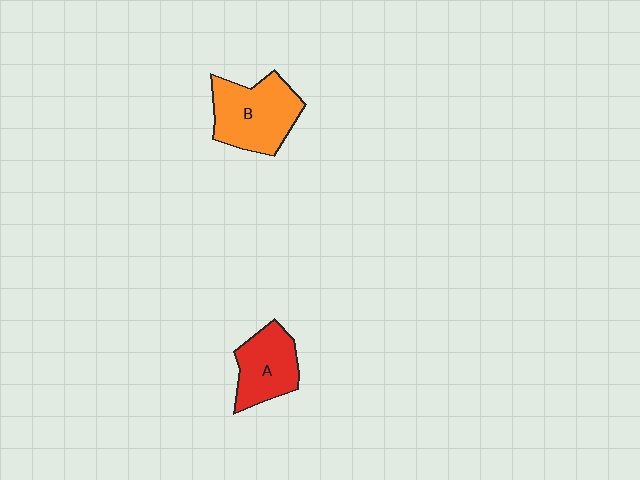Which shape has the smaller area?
Shape A (red).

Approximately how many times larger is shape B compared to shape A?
Approximately 1.3 times.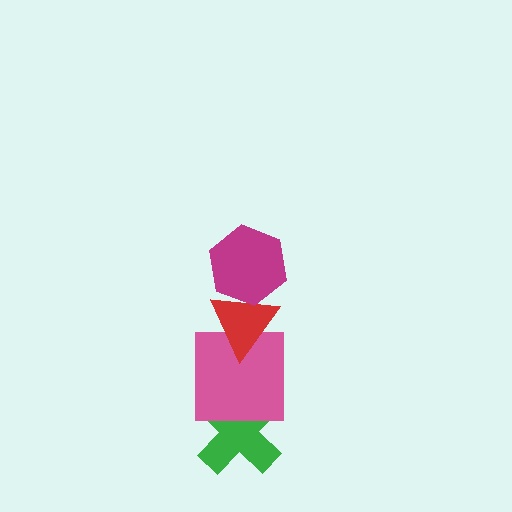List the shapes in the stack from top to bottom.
From top to bottom: the magenta hexagon, the red triangle, the pink square, the green cross.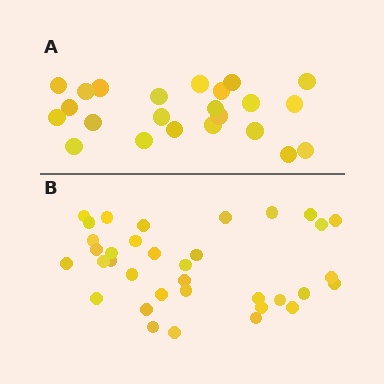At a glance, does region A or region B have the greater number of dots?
Region B (the bottom region) has more dots.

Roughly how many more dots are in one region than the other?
Region B has roughly 12 or so more dots than region A.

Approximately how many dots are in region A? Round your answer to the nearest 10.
About 20 dots. (The exact count is 23, which rounds to 20.)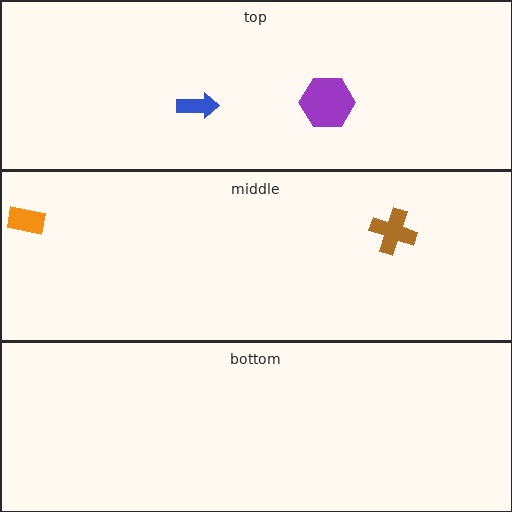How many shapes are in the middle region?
2.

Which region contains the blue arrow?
The top region.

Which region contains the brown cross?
The middle region.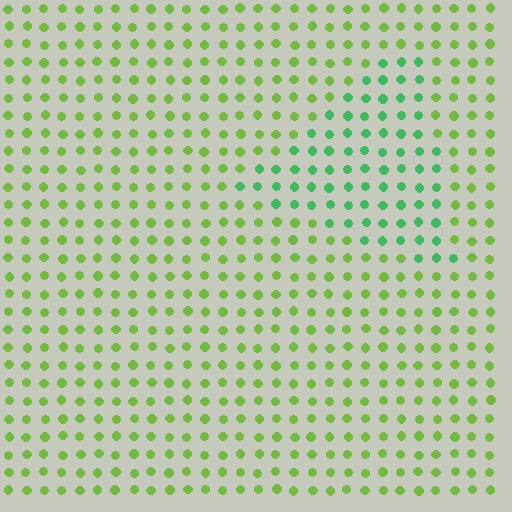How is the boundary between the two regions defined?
The boundary is defined purely by a slight shift in hue (about 40 degrees). Spacing, size, and orientation are identical on both sides.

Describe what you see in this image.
The image is filled with small lime elements in a uniform arrangement. A triangle-shaped region is visible where the elements are tinted to a slightly different hue, forming a subtle color boundary.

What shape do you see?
I see a triangle.